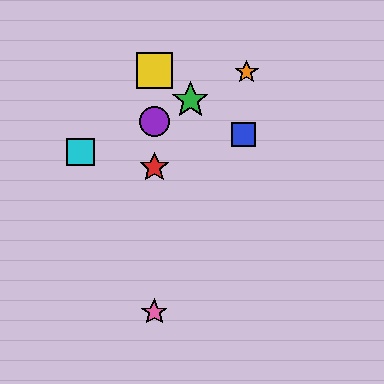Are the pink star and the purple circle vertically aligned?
Yes, both are at x≈154.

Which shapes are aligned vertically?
The red star, the yellow square, the purple circle, the pink star are aligned vertically.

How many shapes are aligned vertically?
4 shapes (the red star, the yellow square, the purple circle, the pink star) are aligned vertically.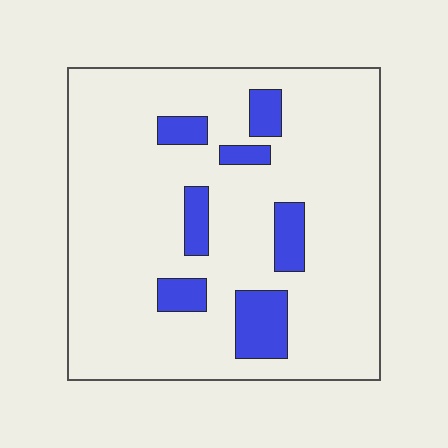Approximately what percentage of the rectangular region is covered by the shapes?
Approximately 15%.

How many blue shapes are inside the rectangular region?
7.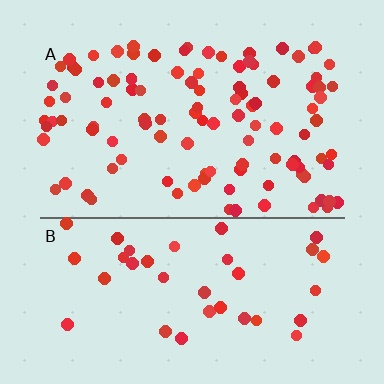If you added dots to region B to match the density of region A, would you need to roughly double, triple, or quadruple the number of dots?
Approximately triple.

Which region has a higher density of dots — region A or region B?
A (the top).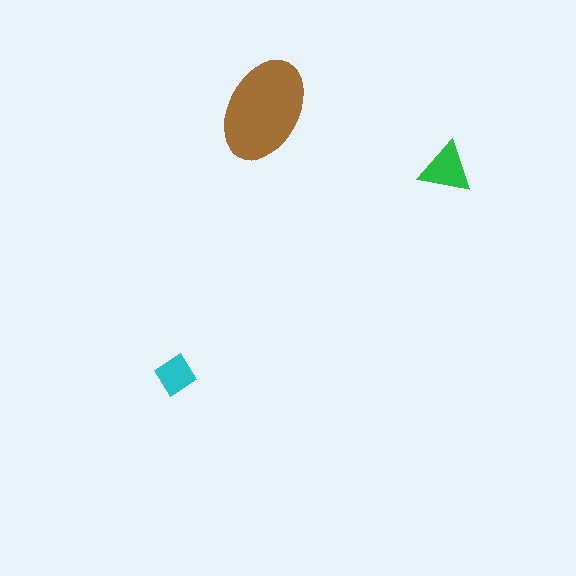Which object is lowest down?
The cyan diamond is bottommost.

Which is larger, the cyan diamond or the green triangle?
The green triangle.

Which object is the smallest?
The cyan diamond.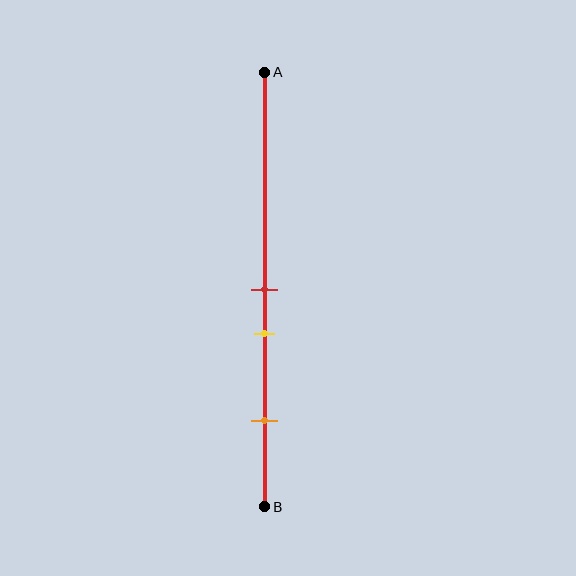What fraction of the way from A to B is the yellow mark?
The yellow mark is approximately 60% (0.6) of the way from A to B.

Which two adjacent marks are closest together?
The red and yellow marks are the closest adjacent pair.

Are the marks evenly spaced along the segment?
No, the marks are not evenly spaced.